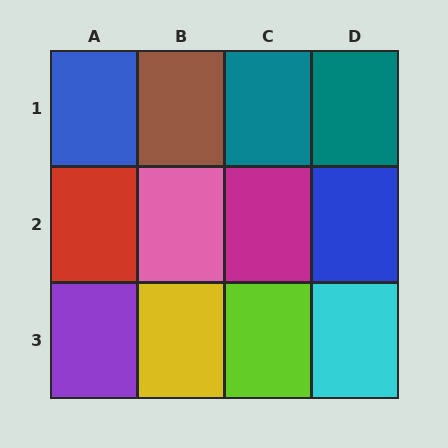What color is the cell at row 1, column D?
Teal.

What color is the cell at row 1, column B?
Brown.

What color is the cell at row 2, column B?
Pink.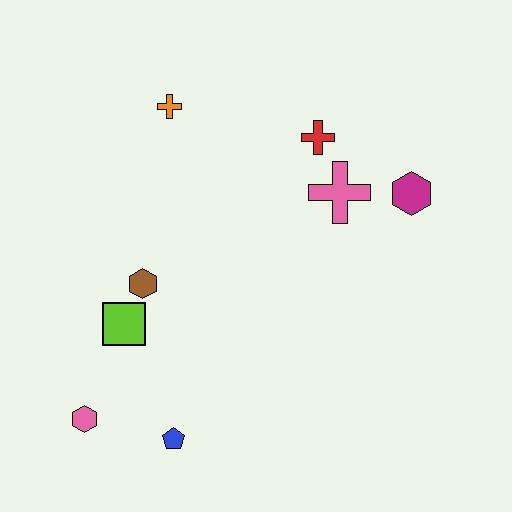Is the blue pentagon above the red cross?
No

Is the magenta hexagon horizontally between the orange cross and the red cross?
No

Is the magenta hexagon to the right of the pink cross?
Yes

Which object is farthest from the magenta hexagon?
The pink hexagon is farthest from the magenta hexagon.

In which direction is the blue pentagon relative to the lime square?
The blue pentagon is below the lime square.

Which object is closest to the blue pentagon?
The pink hexagon is closest to the blue pentagon.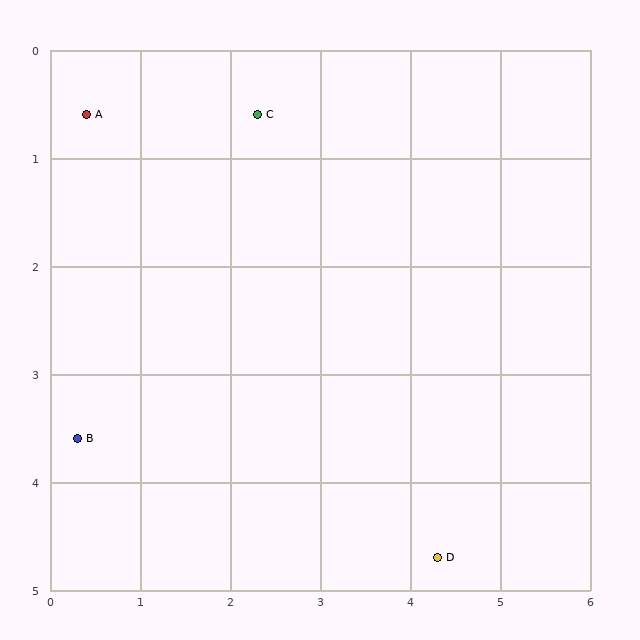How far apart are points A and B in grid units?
Points A and B are about 3.0 grid units apart.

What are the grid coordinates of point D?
Point D is at approximately (4.3, 4.7).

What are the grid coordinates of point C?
Point C is at approximately (2.3, 0.6).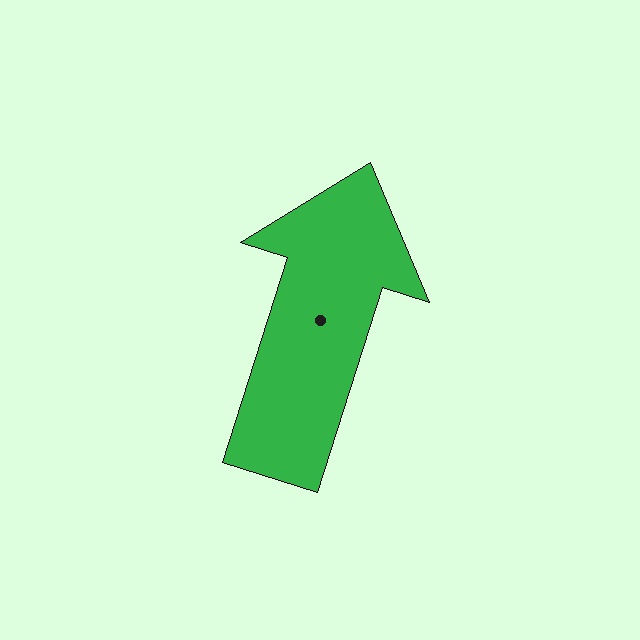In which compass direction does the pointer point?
North.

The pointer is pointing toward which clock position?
Roughly 1 o'clock.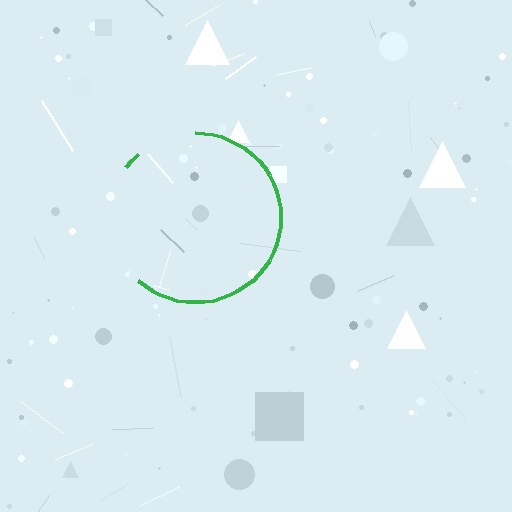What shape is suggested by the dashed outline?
The dashed outline suggests a circle.